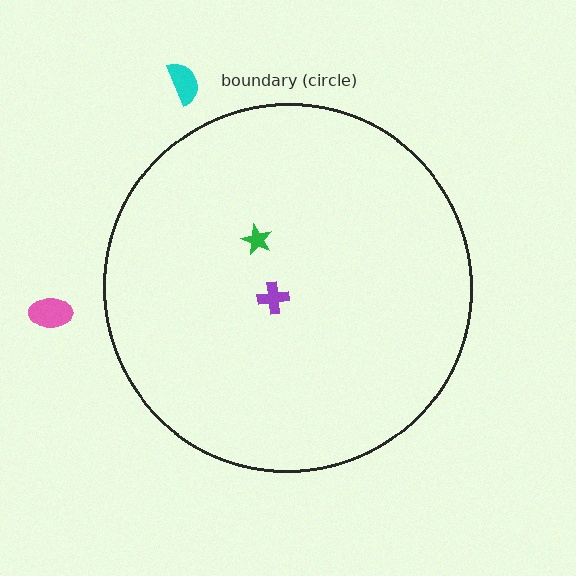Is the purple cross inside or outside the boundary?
Inside.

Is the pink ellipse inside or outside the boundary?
Outside.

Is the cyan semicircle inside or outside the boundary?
Outside.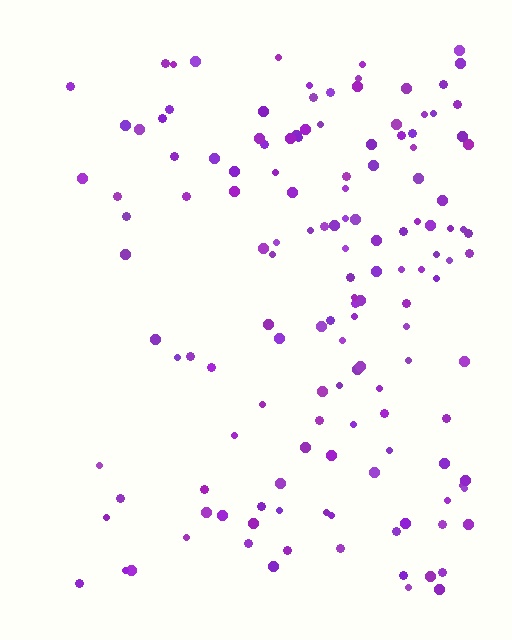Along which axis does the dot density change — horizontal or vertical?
Horizontal.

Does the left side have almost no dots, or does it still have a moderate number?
Still a moderate number, just noticeably fewer than the right.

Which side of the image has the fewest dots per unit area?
The left.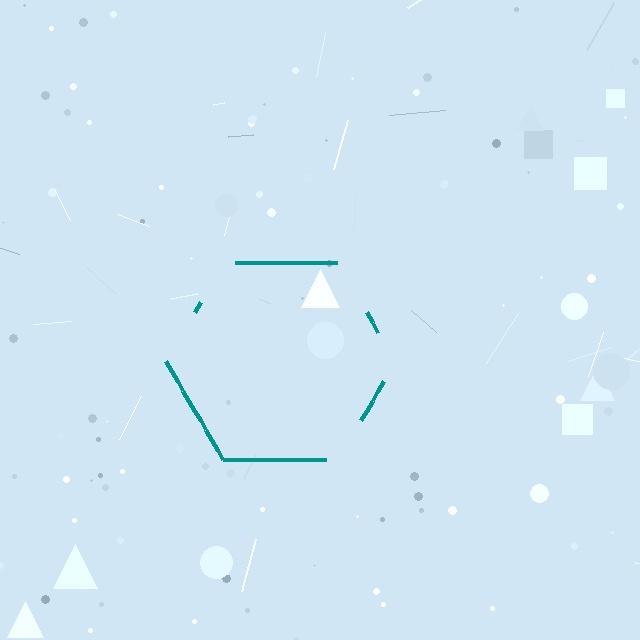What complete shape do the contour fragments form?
The contour fragments form a hexagon.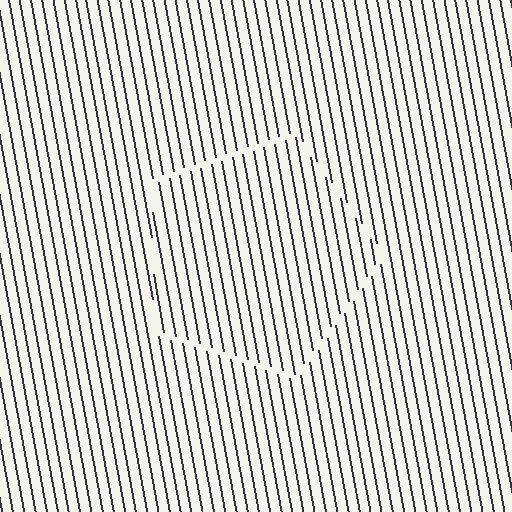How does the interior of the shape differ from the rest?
The interior of the shape contains the same grating, shifted by half a period — the contour is defined by the phase discontinuity where line-ends from the inner and outer gratings abut.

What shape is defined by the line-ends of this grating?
An illusory pentagon. The interior of the shape contains the same grating, shifted by half a period — the contour is defined by the phase discontinuity where line-ends from the inner and outer gratings abut.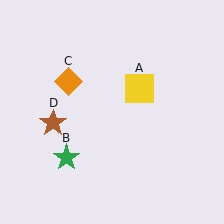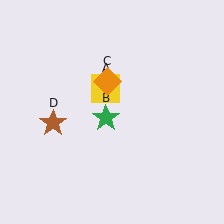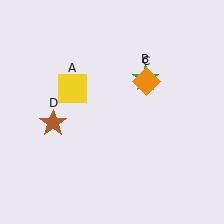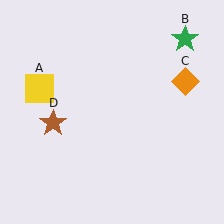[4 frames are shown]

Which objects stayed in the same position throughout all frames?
Brown star (object D) remained stationary.